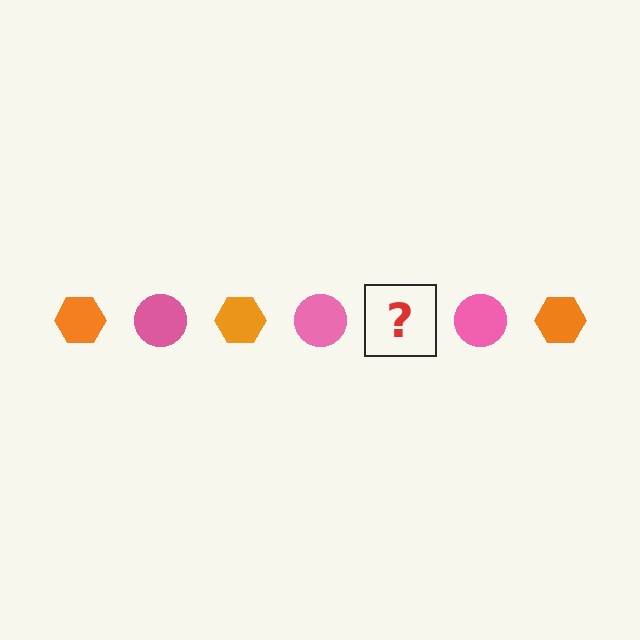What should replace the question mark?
The question mark should be replaced with an orange hexagon.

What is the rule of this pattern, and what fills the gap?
The rule is that the pattern alternates between orange hexagon and pink circle. The gap should be filled with an orange hexagon.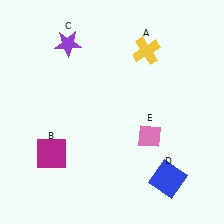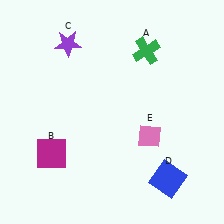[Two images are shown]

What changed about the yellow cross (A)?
In Image 1, A is yellow. In Image 2, it changed to green.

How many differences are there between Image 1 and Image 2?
There is 1 difference between the two images.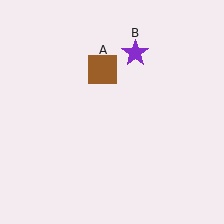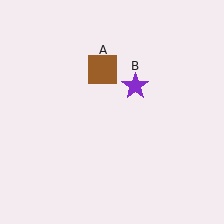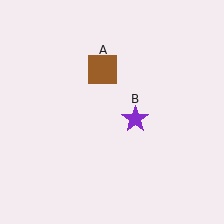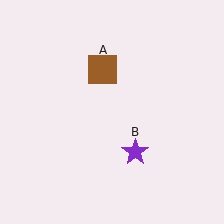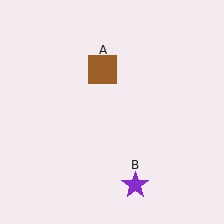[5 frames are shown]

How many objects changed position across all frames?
1 object changed position: purple star (object B).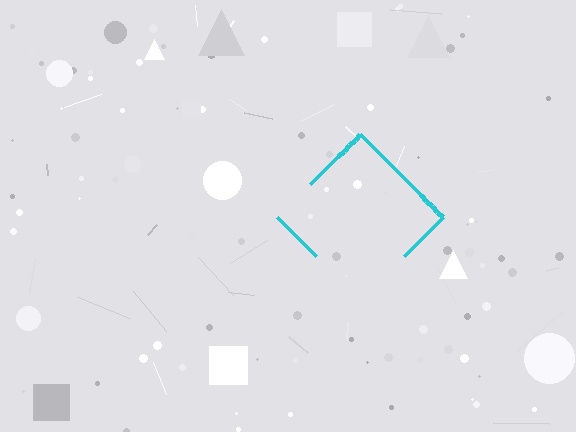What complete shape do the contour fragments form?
The contour fragments form a diamond.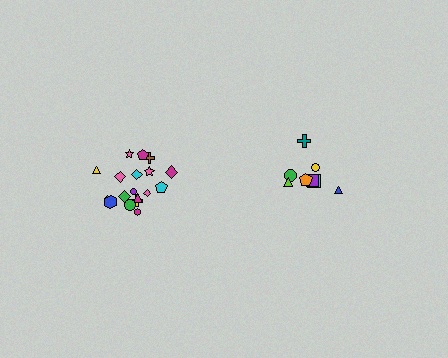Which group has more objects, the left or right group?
The left group.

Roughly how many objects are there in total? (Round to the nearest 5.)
Roughly 25 objects in total.